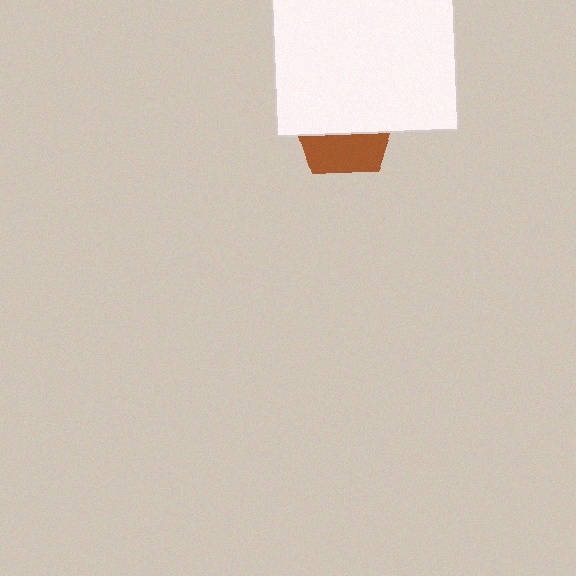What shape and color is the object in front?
The object in front is a white square.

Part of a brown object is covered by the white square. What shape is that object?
It is a pentagon.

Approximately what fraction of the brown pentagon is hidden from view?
Roughly 62% of the brown pentagon is hidden behind the white square.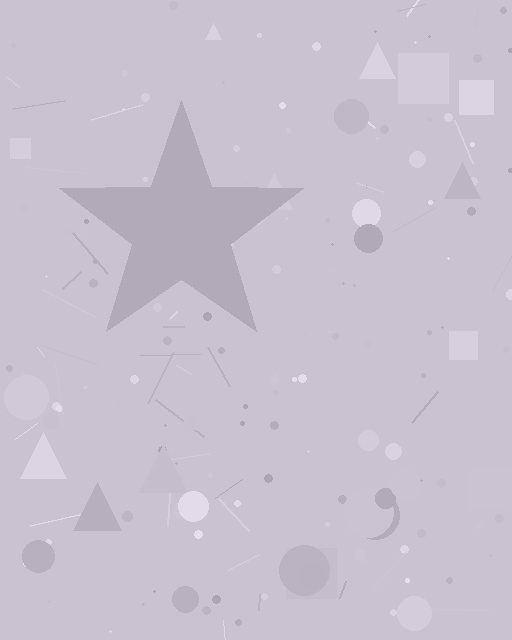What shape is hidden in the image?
A star is hidden in the image.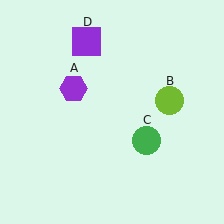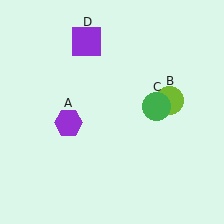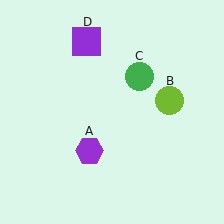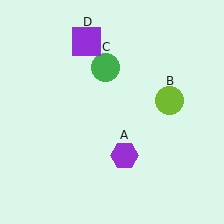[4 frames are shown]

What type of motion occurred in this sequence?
The purple hexagon (object A), green circle (object C) rotated counterclockwise around the center of the scene.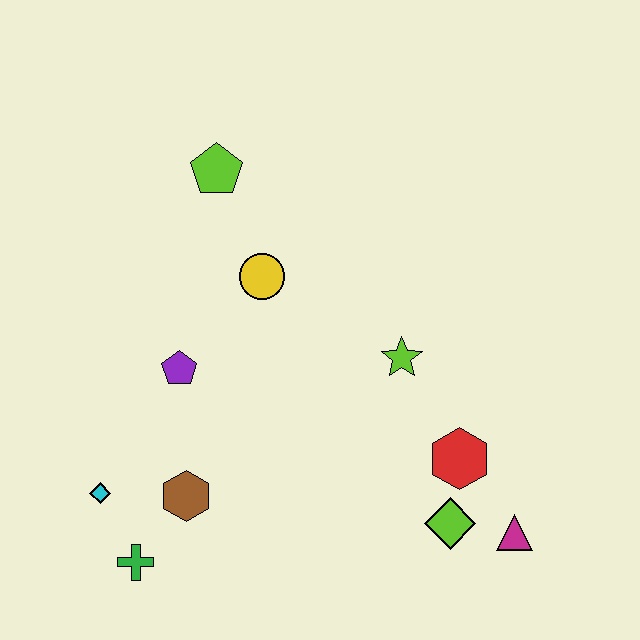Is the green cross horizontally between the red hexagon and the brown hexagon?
No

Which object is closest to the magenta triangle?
The lime diamond is closest to the magenta triangle.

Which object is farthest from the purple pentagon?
The magenta triangle is farthest from the purple pentagon.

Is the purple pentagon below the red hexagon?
No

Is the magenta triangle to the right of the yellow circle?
Yes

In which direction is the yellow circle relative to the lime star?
The yellow circle is to the left of the lime star.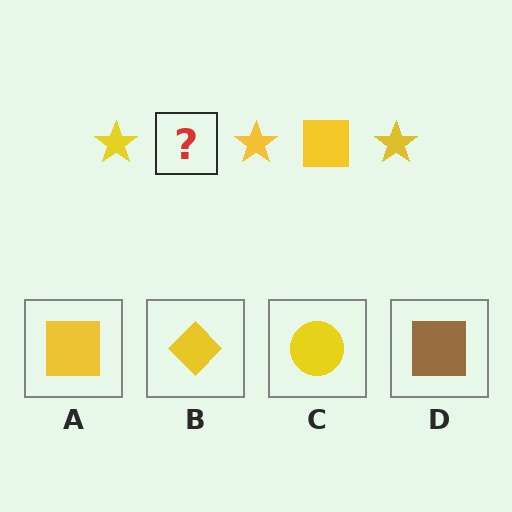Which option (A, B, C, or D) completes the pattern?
A.